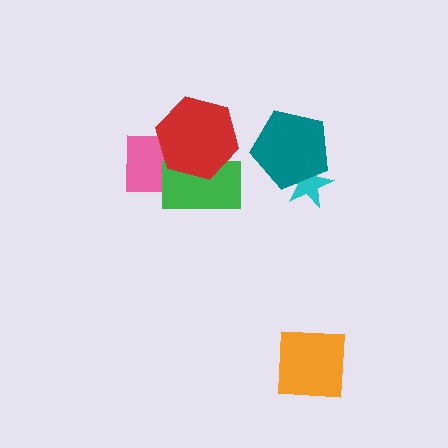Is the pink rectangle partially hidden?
Yes, it is partially covered by another shape.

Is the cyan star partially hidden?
Yes, it is partially covered by another shape.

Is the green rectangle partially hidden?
Yes, it is partially covered by another shape.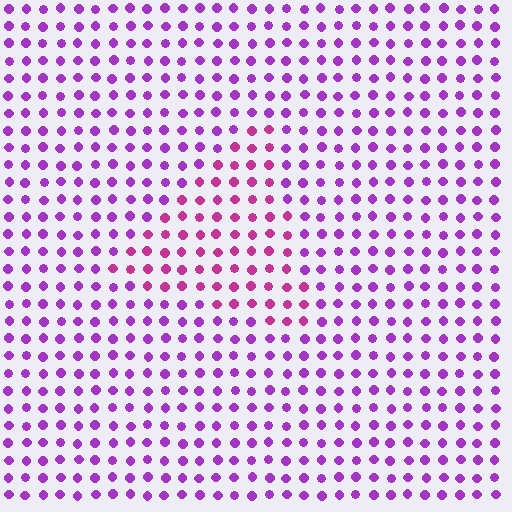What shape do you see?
I see a triangle.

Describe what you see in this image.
The image is filled with small purple elements in a uniform arrangement. A triangle-shaped region is visible where the elements are tinted to a slightly different hue, forming a subtle color boundary.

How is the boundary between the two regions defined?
The boundary is defined purely by a slight shift in hue (about 33 degrees). Spacing, size, and orientation are identical on both sides.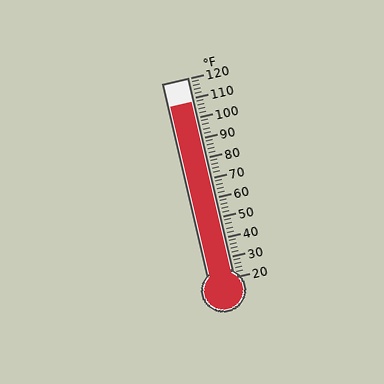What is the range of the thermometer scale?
The thermometer scale ranges from 20°F to 120°F.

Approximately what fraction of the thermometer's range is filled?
The thermometer is filled to approximately 90% of its range.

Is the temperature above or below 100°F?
The temperature is above 100°F.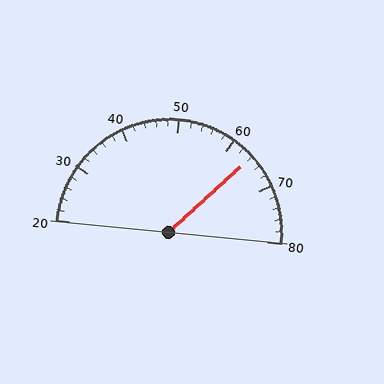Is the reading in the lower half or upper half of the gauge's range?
The reading is in the upper half of the range (20 to 80).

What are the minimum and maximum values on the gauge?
The gauge ranges from 20 to 80.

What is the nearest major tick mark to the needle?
The nearest major tick mark is 60.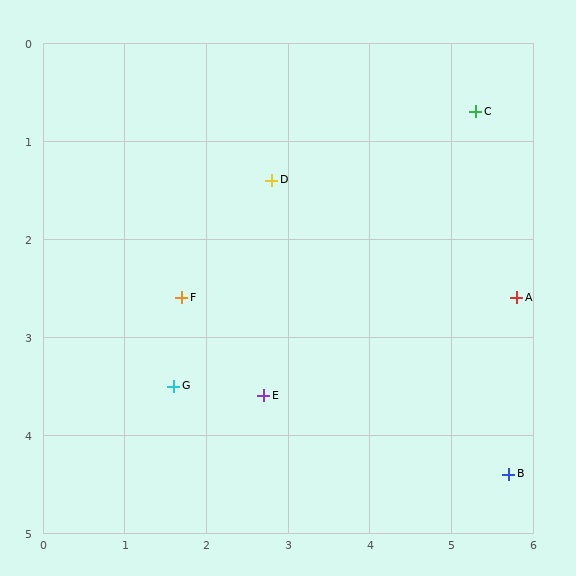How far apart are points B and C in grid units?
Points B and C are about 3.7 grid units apart.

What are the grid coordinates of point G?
Point G is at approximately (1.6, 3.5).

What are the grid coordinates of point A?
Point A is at approximately (5.8, 2.6).